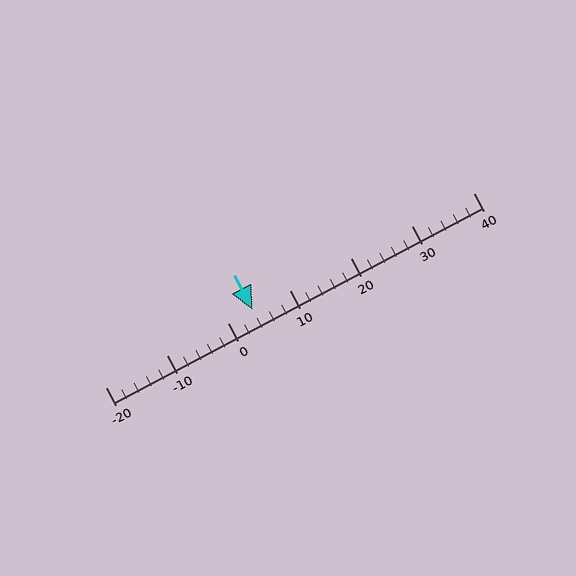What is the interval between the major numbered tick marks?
The major tick marks are spaced 10 units apart.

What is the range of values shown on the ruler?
The ruler shows values from -20 to 40.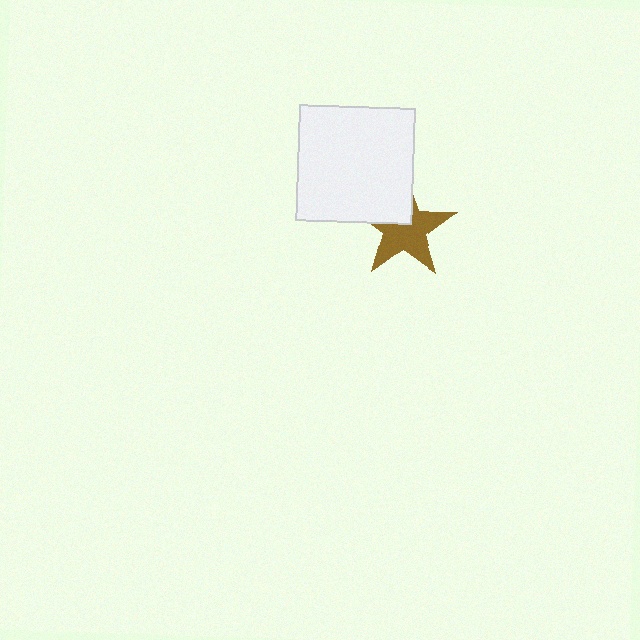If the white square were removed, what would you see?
You would see the complete brown star.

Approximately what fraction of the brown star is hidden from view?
Roughly 33% of the brown star is hidden behind the white square.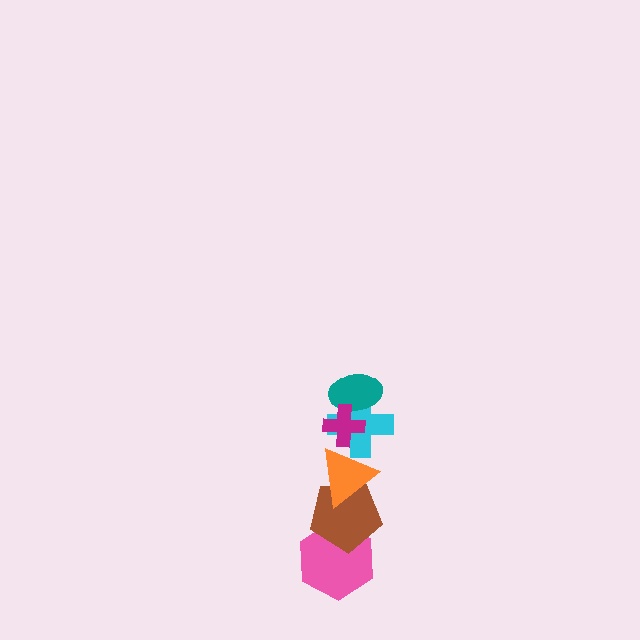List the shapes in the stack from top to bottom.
From top to bottom: the magenta cross, the teal ellipse, the cyan cross, the orange triangle, the brown pentagon, the pink hexagon.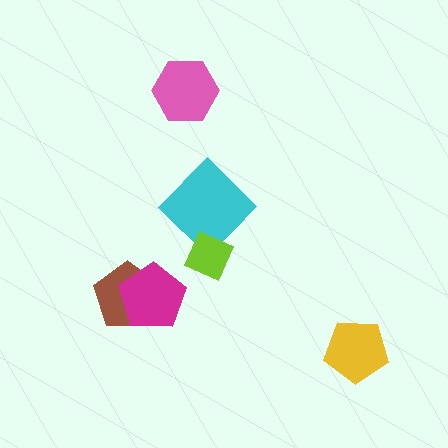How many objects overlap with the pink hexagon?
0 objects overlap with the pink hexagon.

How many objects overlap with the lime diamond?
1 object overlaps with the lime diamond.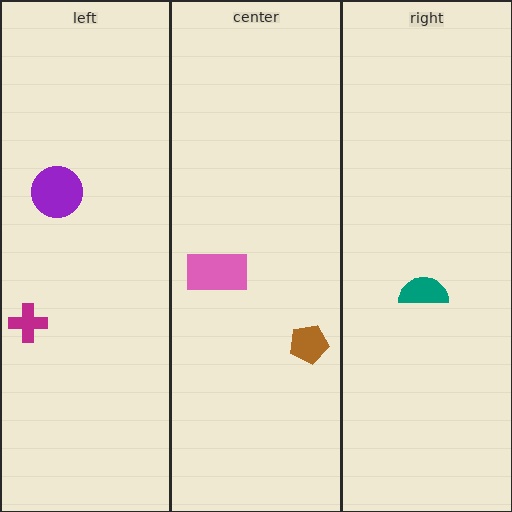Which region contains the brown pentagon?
The center region.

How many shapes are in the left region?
2.